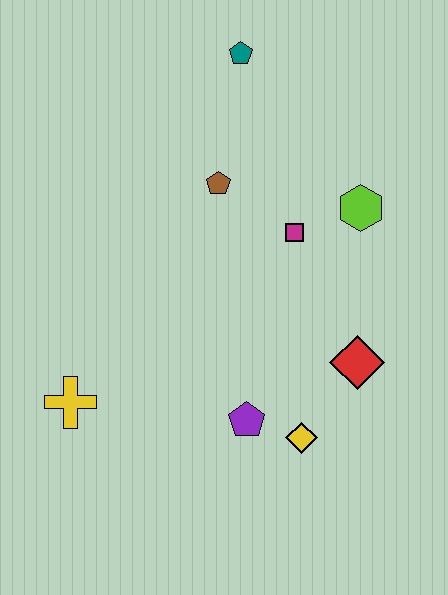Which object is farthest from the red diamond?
The teal pentagon is farthest from the red diamond.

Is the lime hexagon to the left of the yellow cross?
No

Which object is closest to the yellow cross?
The purple pentagon is closest to the yellow cross.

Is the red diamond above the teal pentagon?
No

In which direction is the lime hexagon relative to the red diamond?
The lime hexagon is above the red diamond.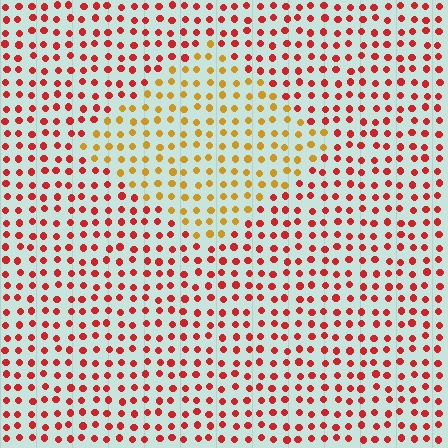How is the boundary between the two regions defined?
The boundary is defined purely by a slight shift in hue (about 43 degrees). Spacing, size, and orientation are identical on both sides.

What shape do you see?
I see a diamond.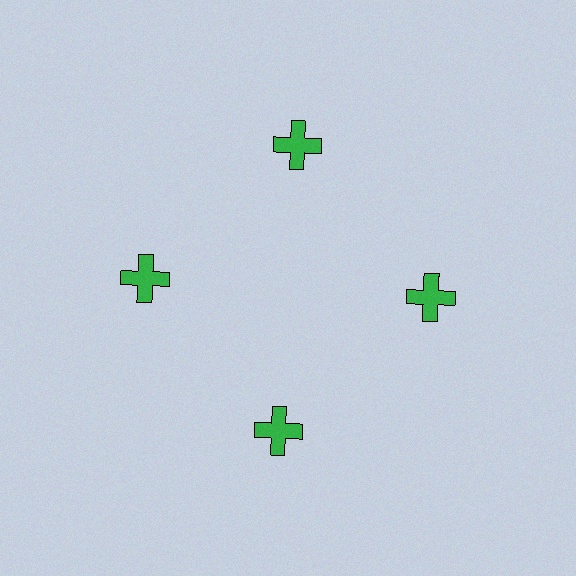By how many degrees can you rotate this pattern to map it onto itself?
The pattern maps onto itself every 90 degrees of rotation.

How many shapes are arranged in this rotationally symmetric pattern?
There are 4 shapes, arranged in 4 groups of 1.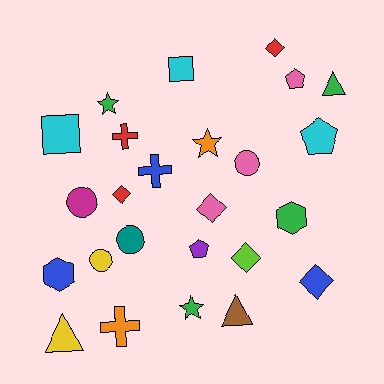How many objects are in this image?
There are 25 objects.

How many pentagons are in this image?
There are 3 pentagons.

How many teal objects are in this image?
There is 1 teal object.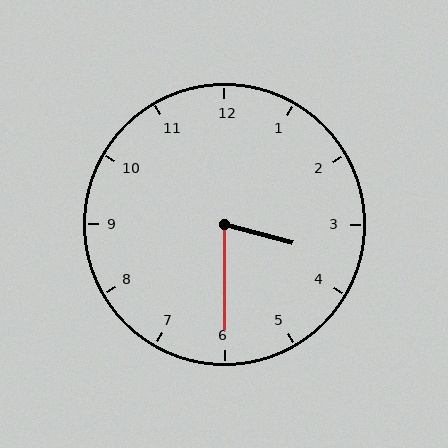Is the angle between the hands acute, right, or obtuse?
It is acute.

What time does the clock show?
3:30.